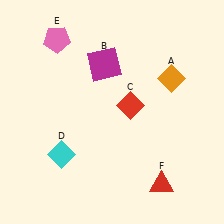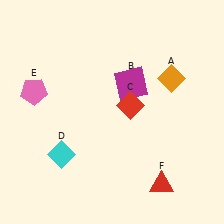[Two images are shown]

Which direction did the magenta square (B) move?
The magenta square (B) moved right.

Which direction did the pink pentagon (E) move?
The pink pentagon (E) moved down.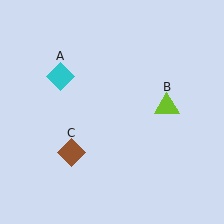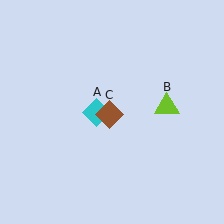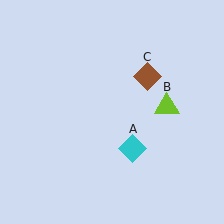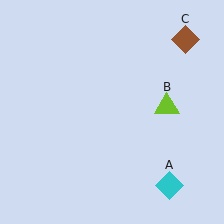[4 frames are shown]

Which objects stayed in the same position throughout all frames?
Lime triangle (object B) remained stationary.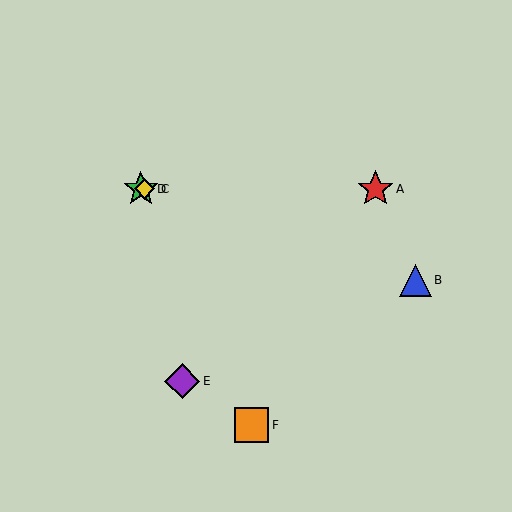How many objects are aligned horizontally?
3 objects (A, C, D) are aligned horizontally.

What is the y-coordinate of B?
Object B is at y≈280.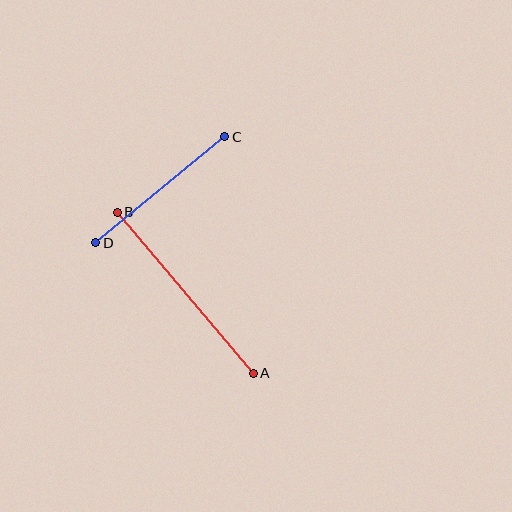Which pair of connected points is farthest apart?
Points A and B are farthest apart.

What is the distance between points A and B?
The distance is approximately 211 pixels.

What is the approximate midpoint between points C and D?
The midpoint is at approximately (160, 190) pixels.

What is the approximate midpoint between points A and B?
The midpoint is at approximately (185, 293) pixels.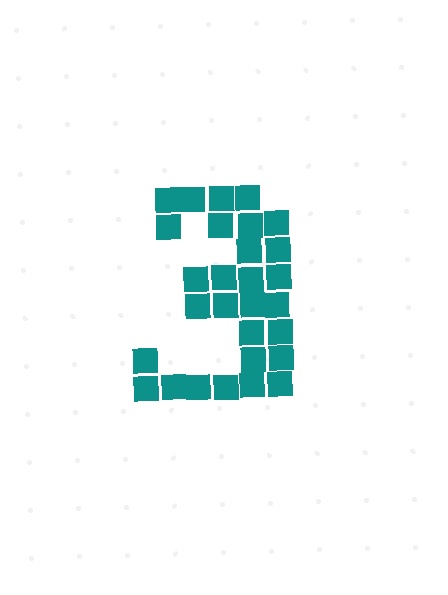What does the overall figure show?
The overall figure shows the digit 3.